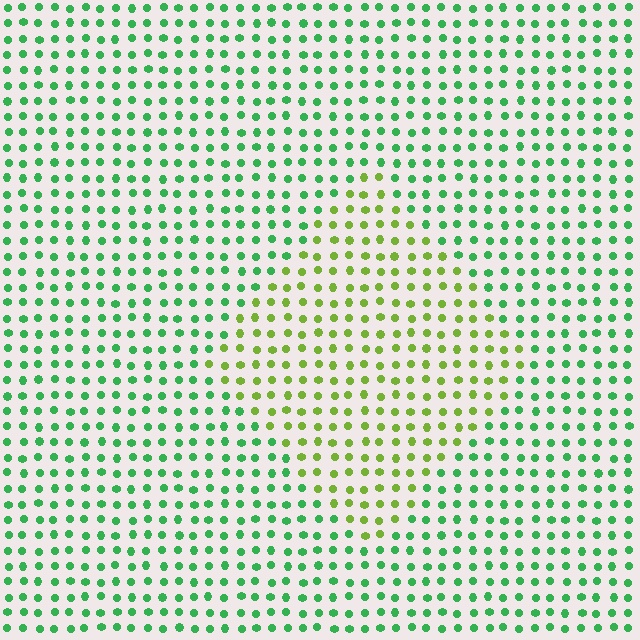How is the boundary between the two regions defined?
The boundary is defined purely by a slight shift in hue (about 45 degrees). Spacing, size, and orientation are identical on both sides.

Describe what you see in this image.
The image is filled with small green elements in a uniform arrangement. A diamond-shaped region is visible where the elements are tinted to a slightly different hue, forming a subtle color boundary.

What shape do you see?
I see a diamond.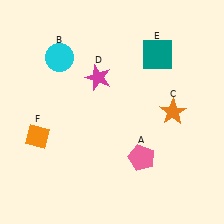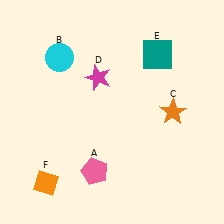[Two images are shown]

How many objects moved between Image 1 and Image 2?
2 objects moved between the two images.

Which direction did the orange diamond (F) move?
The orange diamond (F) moved down.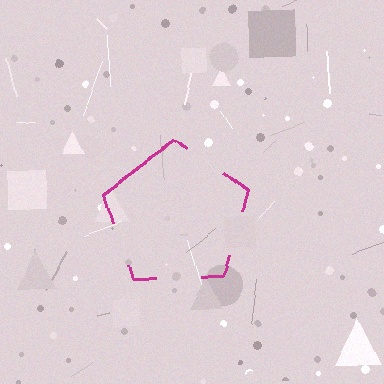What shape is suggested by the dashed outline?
The dashed outline suggests a pentagon.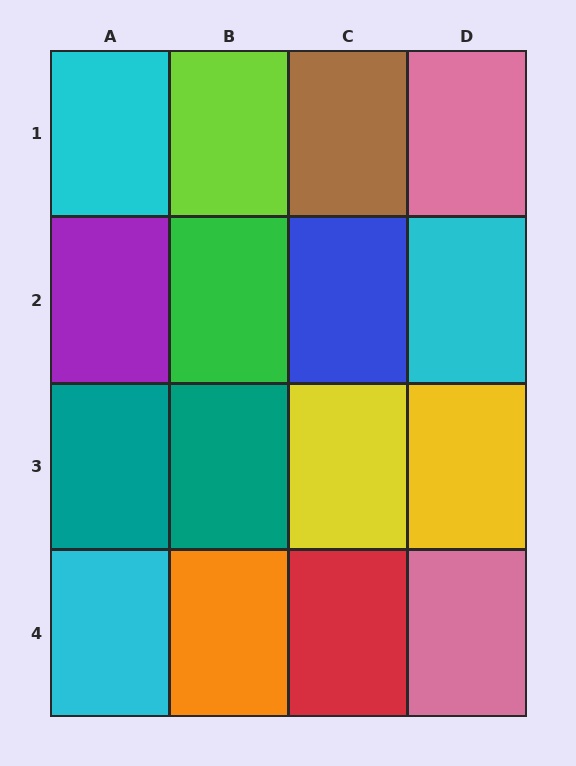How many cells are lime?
1 cell is lime.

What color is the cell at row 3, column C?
Yellow.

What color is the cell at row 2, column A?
Purple.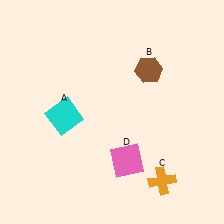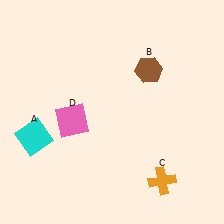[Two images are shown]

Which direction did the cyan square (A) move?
The cyan square (A) moved left.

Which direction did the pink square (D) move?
The pink square (D) moved left.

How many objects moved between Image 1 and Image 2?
2 objects moved between the two images.